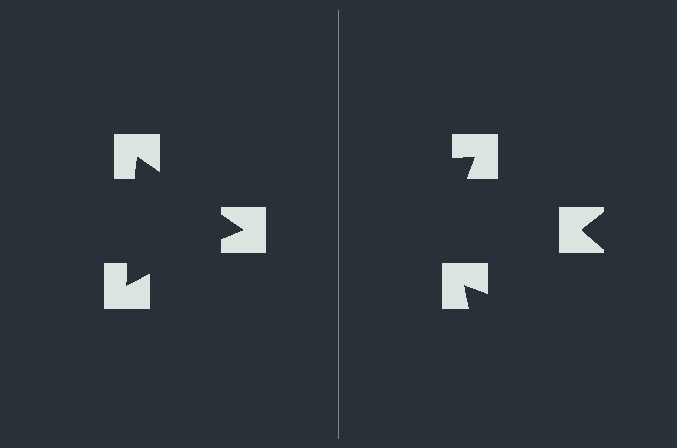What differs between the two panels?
The notched squares are positioned identically on both sides; only the wedge orientations differ. On the left they align to a triangle; on the right they are misaligned.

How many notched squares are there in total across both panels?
6 — 3 on each side.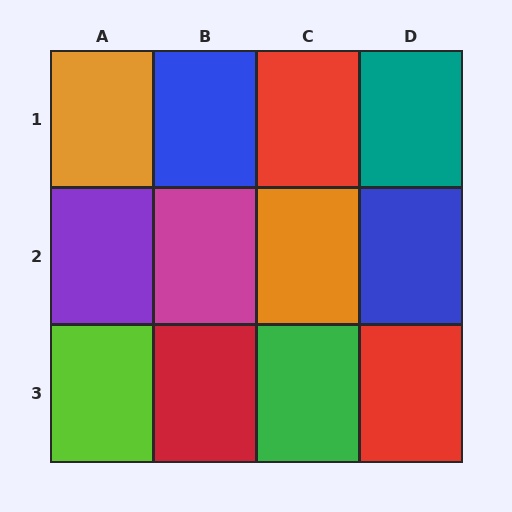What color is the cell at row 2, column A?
Purple.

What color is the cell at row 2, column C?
Orange.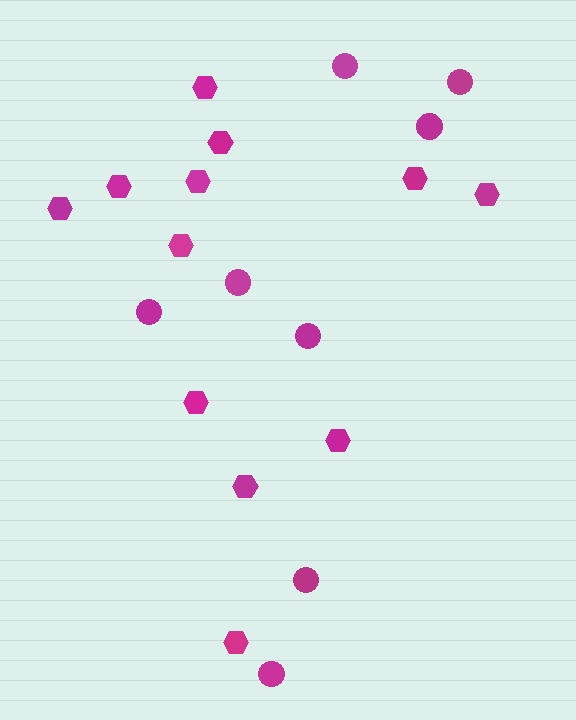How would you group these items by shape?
There are 2 groups: one group of circles (8) and one group of hexagons (12).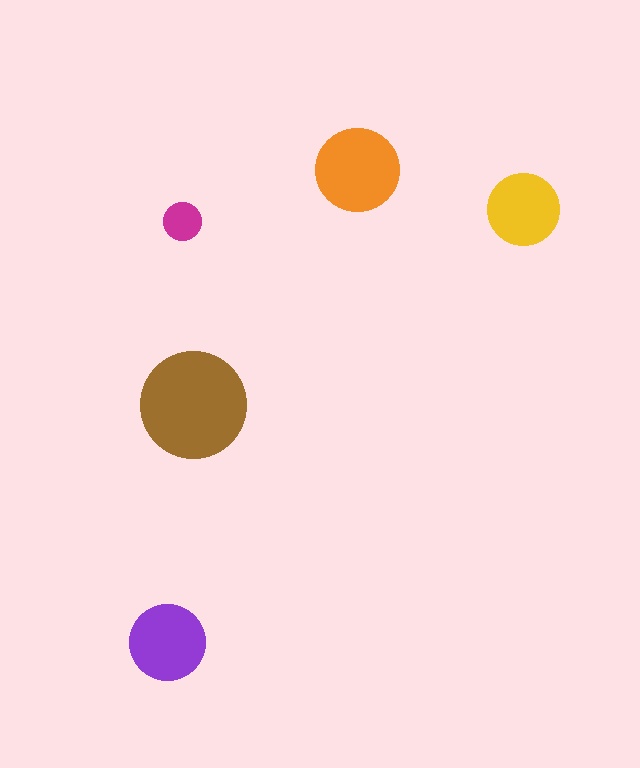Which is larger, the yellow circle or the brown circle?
The brown one.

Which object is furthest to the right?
The yellow circle is rightmost.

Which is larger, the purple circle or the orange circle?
The orange one.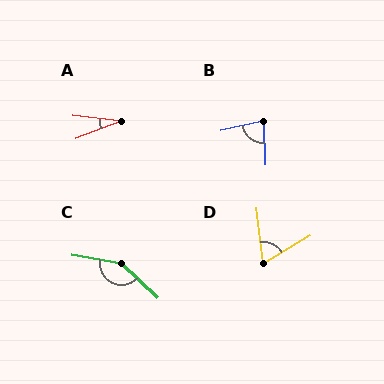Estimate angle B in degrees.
Approximately 80 degrees.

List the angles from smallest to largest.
A (27°), D (65°), B (80°), C (147°).